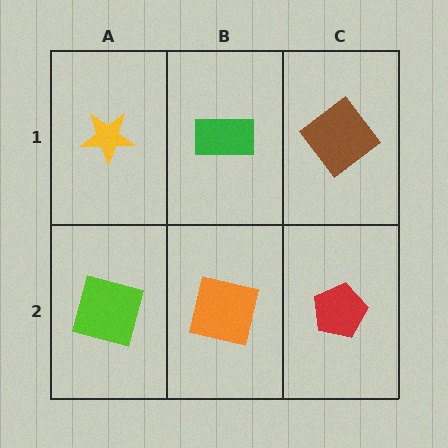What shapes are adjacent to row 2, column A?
A yellow star (row 1, column A), an orange square (row 2, column B).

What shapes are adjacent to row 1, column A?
A lime square (row 2, column A), a green rectangle (row 1, column B).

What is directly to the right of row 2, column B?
A red pentagon.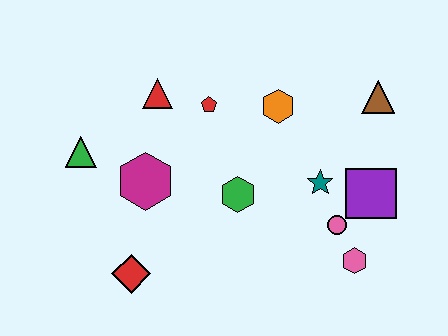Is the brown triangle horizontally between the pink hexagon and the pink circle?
No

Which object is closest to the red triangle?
The red pentagon is closest to the red triangle.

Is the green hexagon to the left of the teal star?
Yes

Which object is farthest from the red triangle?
The pink hexagon is farthest from the red triangle.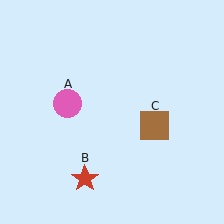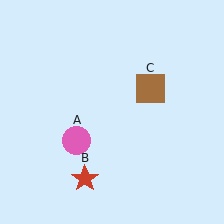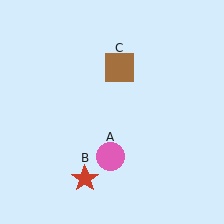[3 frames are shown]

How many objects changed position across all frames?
2 objects changed position: pink circle (object A), brown square (object C).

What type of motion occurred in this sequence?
The pink circle (object A), brown square (object C) rotated counterclockwise around the center of the scene.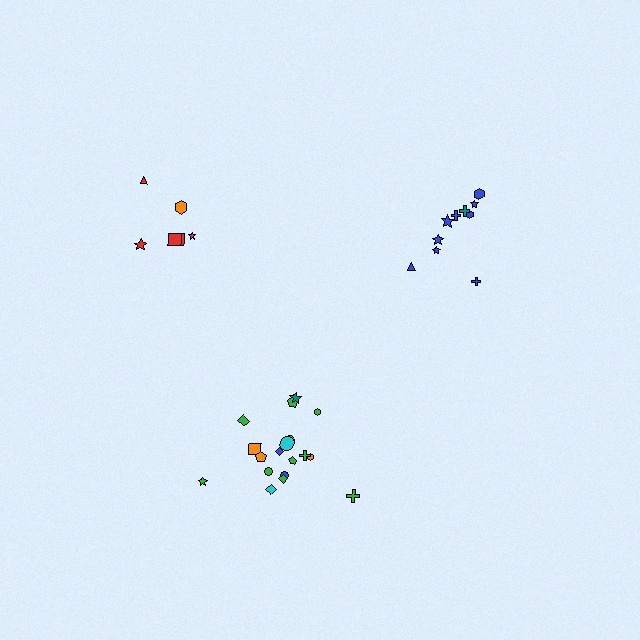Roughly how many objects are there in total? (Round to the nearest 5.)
Roughly 35 objects in total.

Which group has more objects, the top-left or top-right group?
The top-right group.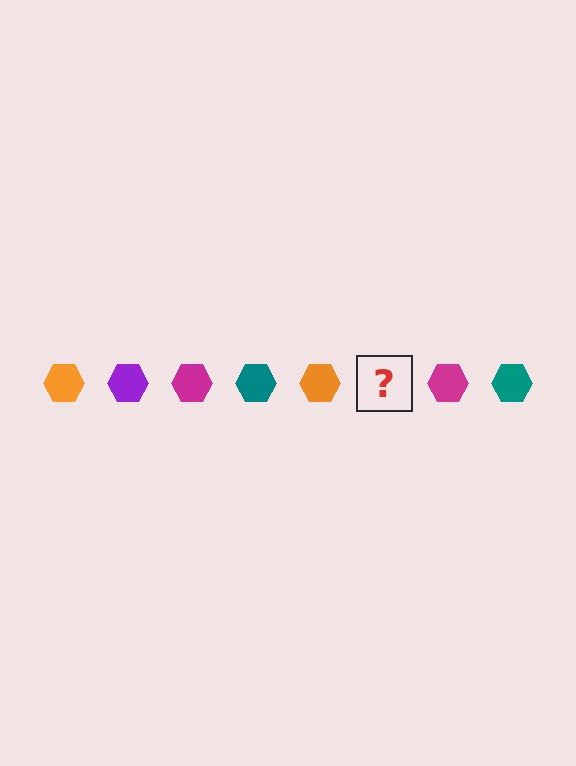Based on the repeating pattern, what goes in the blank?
The blank should be a purple hexagon.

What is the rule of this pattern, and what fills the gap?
The rule is that the pattern cycles through orange, purple, magenta, teal hexagons. The gap should be filled with a purple hexagon.